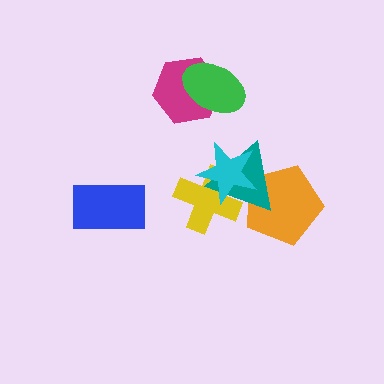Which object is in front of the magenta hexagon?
The green ellipse is in front of the magenta hexagon.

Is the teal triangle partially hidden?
Yes, it is partially covered by another shape.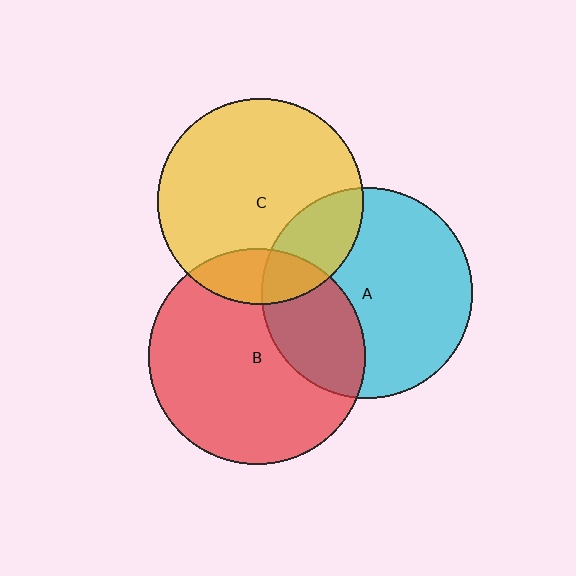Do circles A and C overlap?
Yes.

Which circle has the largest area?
Circle B (red).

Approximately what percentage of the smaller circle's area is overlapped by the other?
Approximately 20%.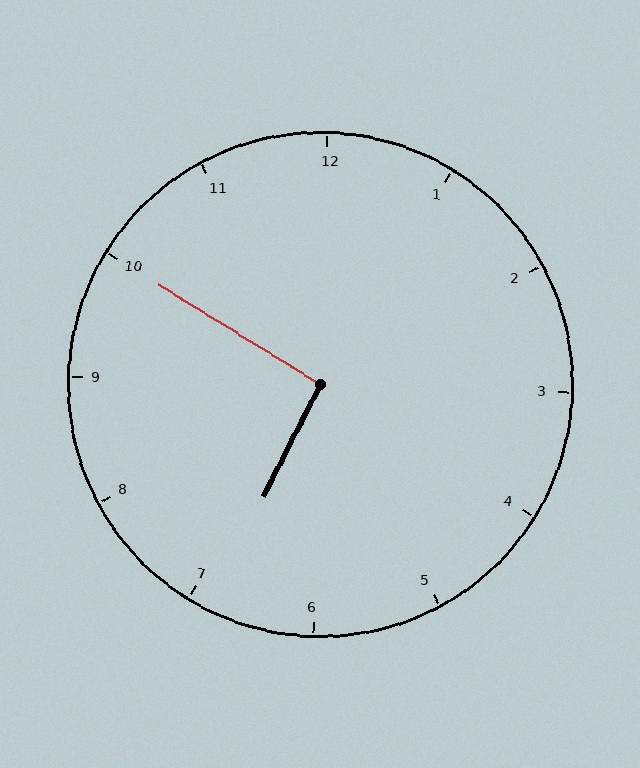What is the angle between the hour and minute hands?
Approximately 95 degrees.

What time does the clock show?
6:50.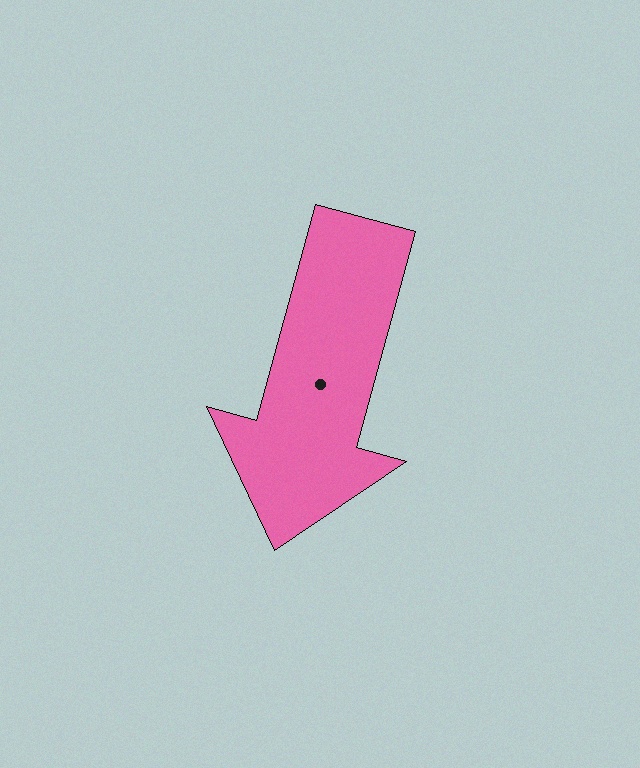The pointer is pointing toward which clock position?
Roughly 7 o'clock.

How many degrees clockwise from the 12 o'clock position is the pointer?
Approximately 195 degrees.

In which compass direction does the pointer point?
South.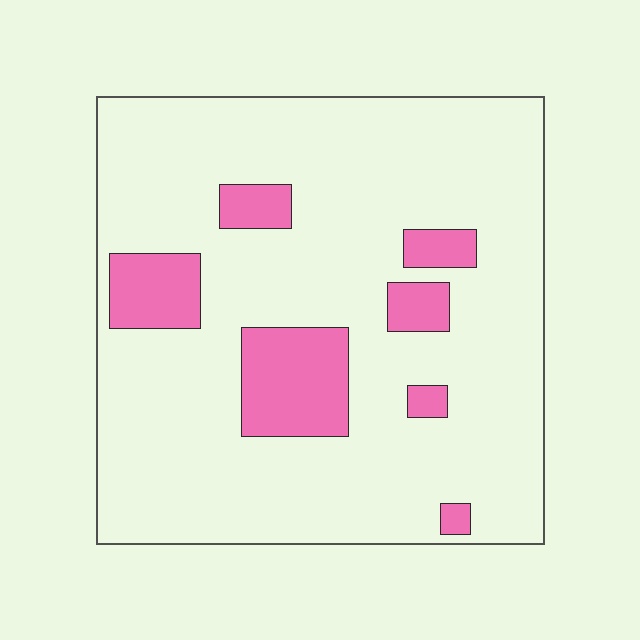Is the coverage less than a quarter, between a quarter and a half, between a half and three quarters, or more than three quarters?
Less than a quarter.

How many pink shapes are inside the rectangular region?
7.